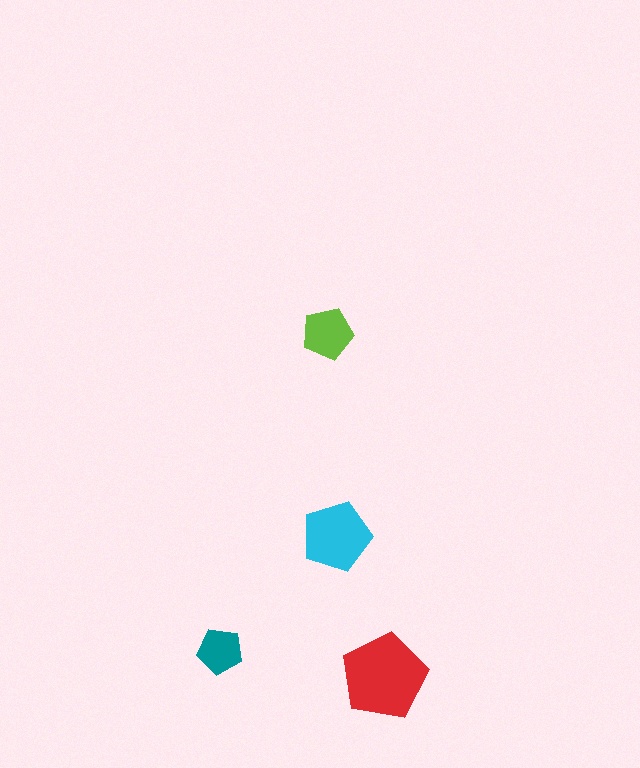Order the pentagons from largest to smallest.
the red one, the cyan one, the lime one, the teal one.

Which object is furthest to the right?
The red pentagon is rightmost.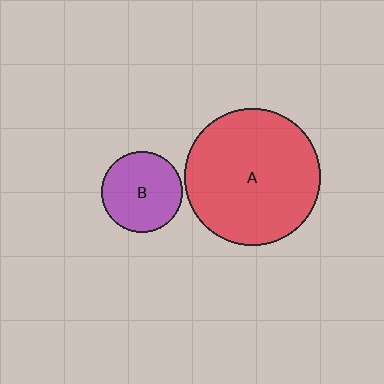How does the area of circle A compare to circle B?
Approximately 2.8 times.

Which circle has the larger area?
Circle A (red).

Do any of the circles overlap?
No, none of the circles overlap.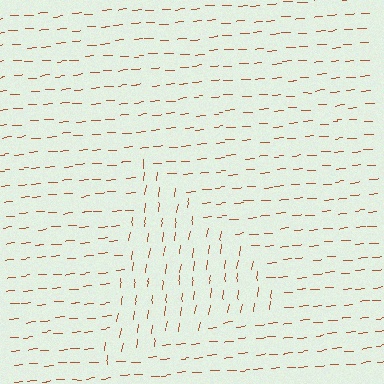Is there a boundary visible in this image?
Yes, there is a texture boundary formed by a change in line orientation.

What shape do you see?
I see a triangle.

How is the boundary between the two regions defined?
The boundary is defined purely by a change in line orientation (approximately 78 degrees difference). All lines are the same color and thickness.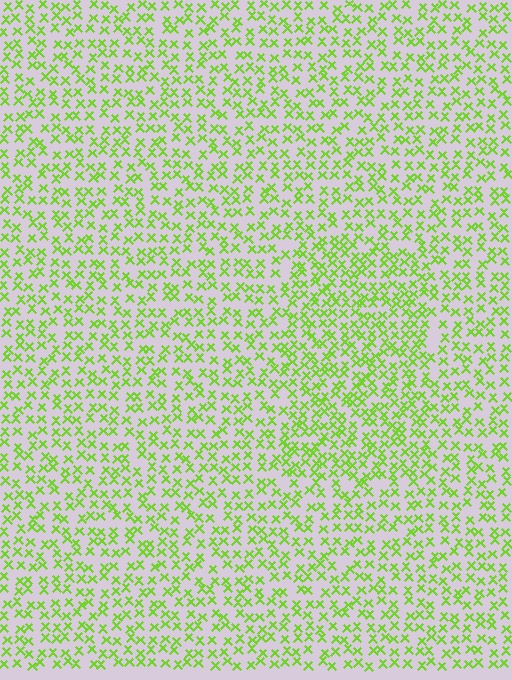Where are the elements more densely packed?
The elements are more densely packed inside the rectangle boundary.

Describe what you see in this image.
The image contains small lime elements arranged at two different densities. A rectangle-shaped region is visible where the elements are more densely packed than the surrounding area.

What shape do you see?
I see a rectangle.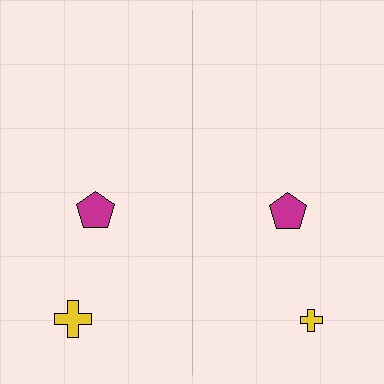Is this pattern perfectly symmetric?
No, the pattern is not perfectly symmetric. The yellow cross on the right side has a different size than its mirror counterpart.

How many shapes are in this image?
There are 4 shapes in this image.